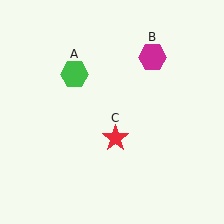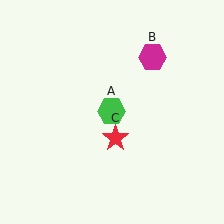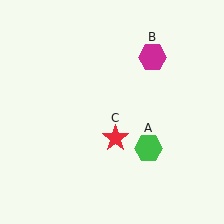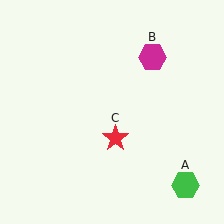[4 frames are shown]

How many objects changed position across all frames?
1 object changed position: green hexagon (object A).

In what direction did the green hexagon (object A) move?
The green hexagon (object A) moved down and to the right.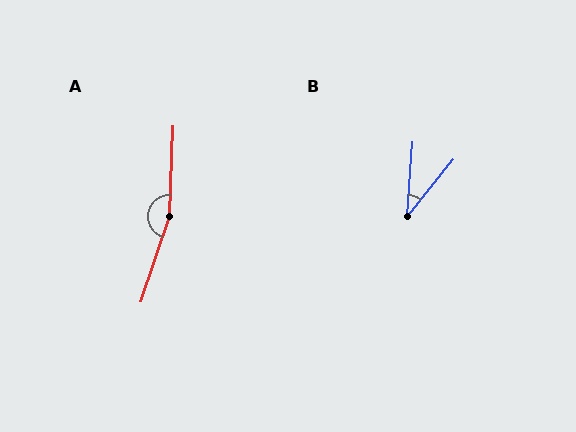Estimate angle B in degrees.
Approximately 35 degrees.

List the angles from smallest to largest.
B (35°), A (164°).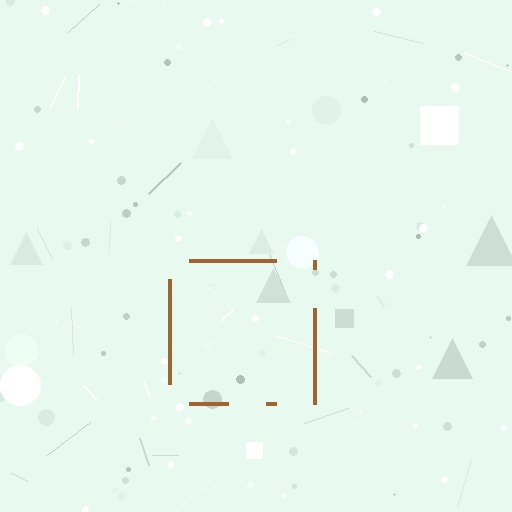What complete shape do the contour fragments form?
The contour fragments form a square.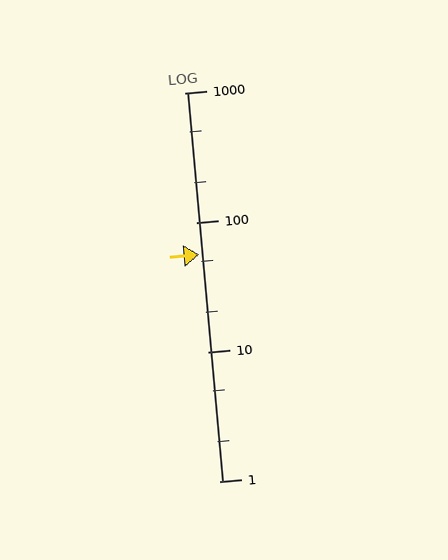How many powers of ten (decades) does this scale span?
The scale spans 3 decades, from 1 to 1000.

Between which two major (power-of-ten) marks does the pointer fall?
The pointer is between 10 and 100.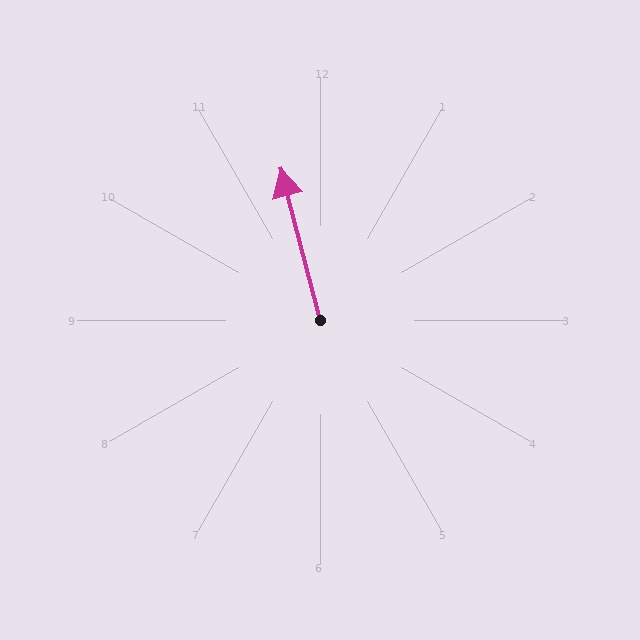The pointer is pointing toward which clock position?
Roughly 12 o'clock.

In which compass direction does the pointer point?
North.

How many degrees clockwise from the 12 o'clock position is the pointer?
Approximately 345 degrees.